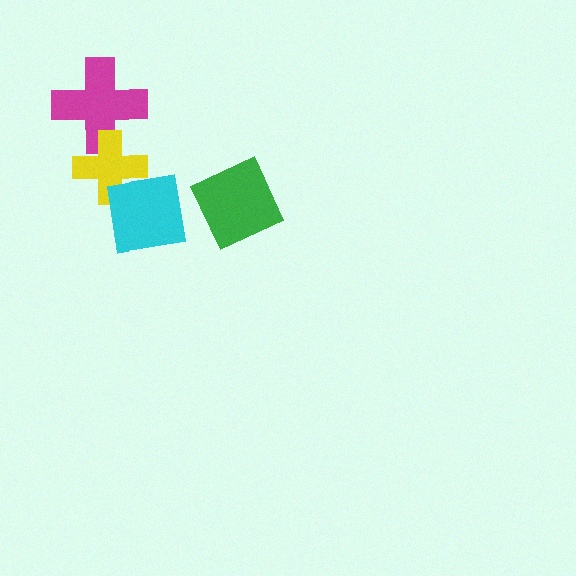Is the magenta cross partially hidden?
Yes, it is partially covered by another shape.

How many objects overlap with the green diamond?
0 objects overlap with the green diamond.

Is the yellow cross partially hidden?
Yes, it is partially covered by another shape.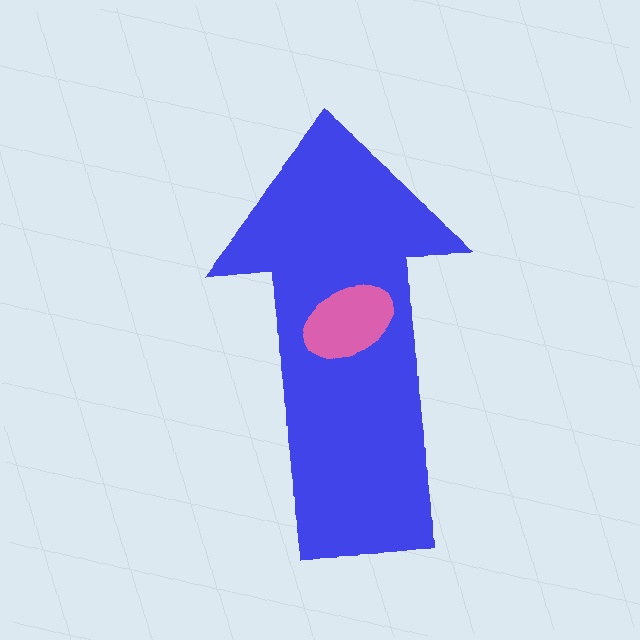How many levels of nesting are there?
2.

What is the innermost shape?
The pink ellipse.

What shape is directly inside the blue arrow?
The pink ellipse.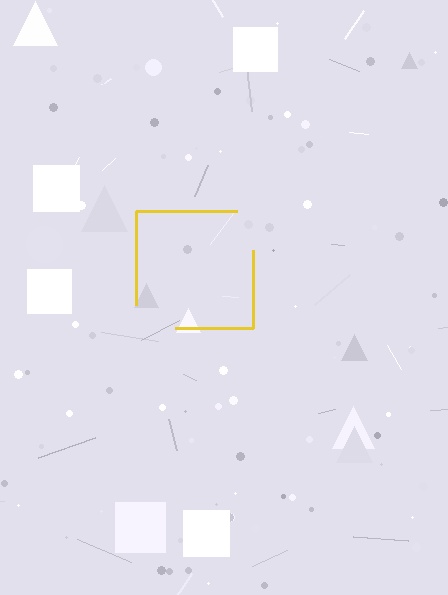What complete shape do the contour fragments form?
The contour fragments form a square.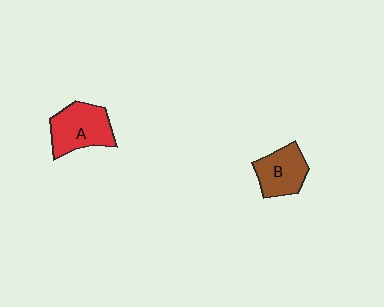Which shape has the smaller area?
Shape B (brown).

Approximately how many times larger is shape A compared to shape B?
Approximately 1.2 times.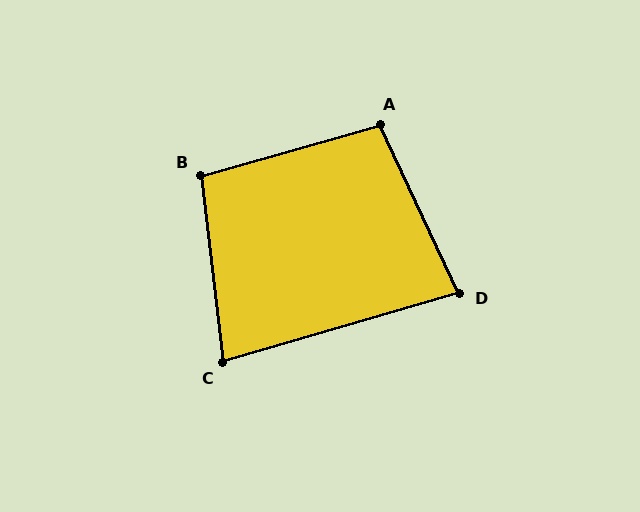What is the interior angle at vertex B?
Approximately 99 degrees (obtuse).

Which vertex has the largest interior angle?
A, at approximately 100 degrees.